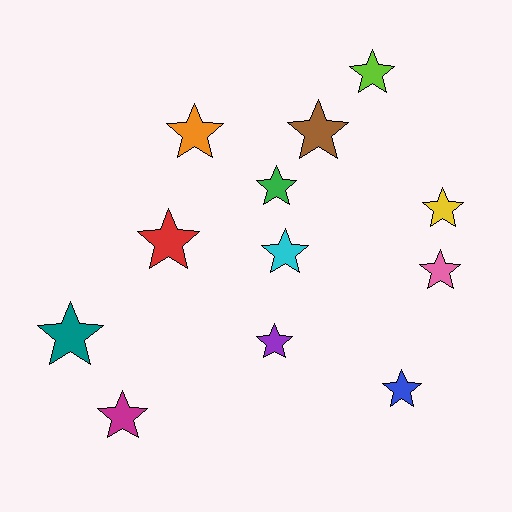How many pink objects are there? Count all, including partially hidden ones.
There is 1 pink object.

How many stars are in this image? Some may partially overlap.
There are 12 stars.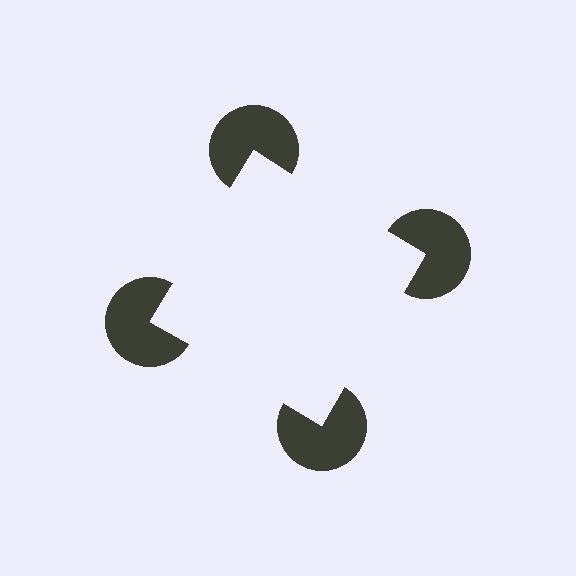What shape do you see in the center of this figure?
An illusory square — its edges are inferred from the aligned wedge cuts in the pac-man discs, not physically drawn.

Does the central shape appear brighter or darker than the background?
It typically appears slightly brighter than the background, even though no actual brightness change is drawn.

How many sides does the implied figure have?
4 sides.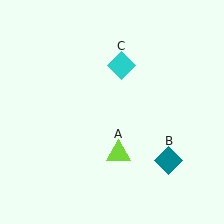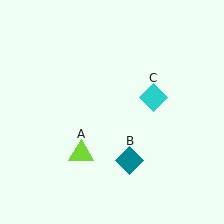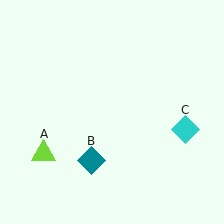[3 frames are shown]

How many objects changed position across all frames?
3 objects changed position: lime triangle (object A), teal diamond (object B), cyan diamond (object C).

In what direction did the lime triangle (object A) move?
The lime triangle (object A) moved left.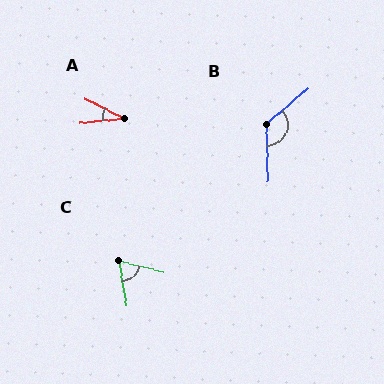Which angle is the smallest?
A, at approximately 34 degrees.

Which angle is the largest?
B, at approximately 129 degrees.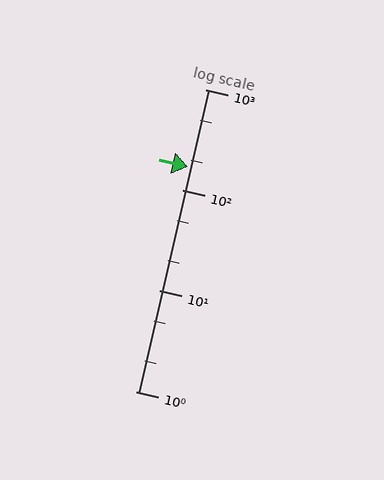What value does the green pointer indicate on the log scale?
The pointer indicates approximately 170.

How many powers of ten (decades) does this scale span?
The scale spans 3 decades, from 1 to 1000.